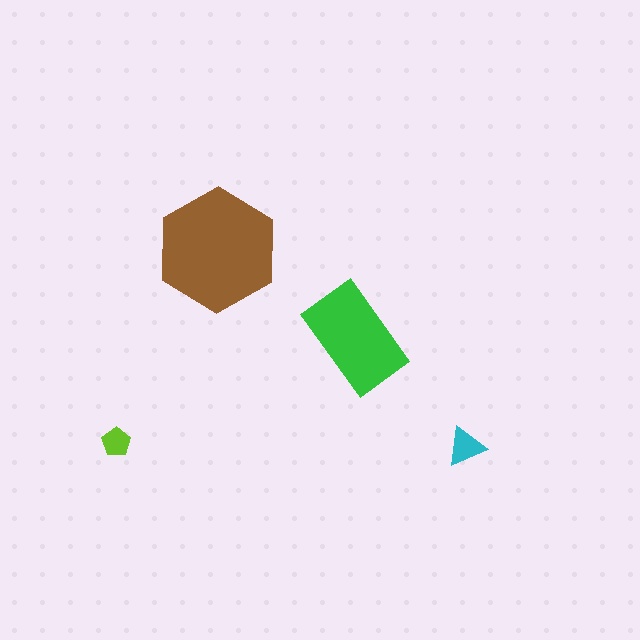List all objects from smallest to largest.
The lime pentagon, the cyan triangle, the green rectangle, the brown hexagon.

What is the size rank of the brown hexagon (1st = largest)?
1st.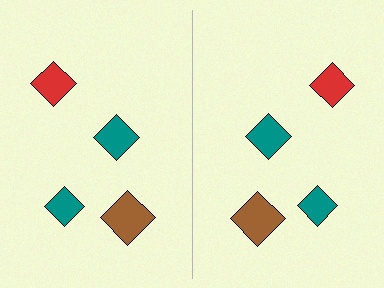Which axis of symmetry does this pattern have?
The pattern has a vertical axis of symmetry running through the center of the image.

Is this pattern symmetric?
Yes, this pattern has bilateral (reflection) symmetry.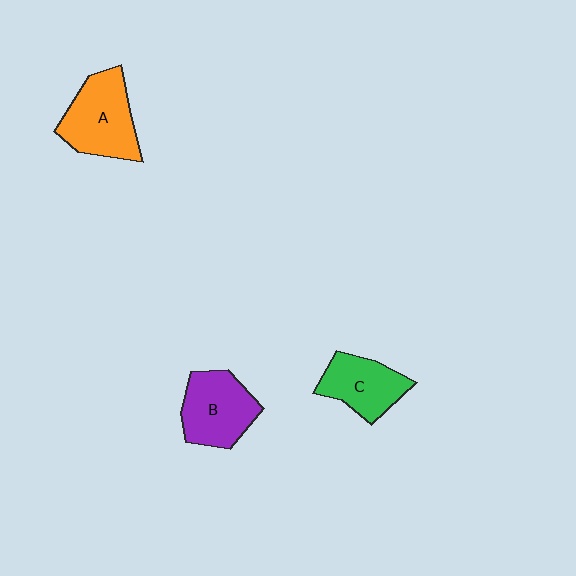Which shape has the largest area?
Shape A (orange).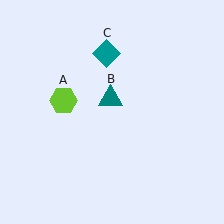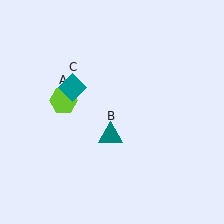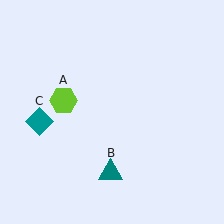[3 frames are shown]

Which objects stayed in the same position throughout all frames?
Lime hexagon (object A) remained stationary.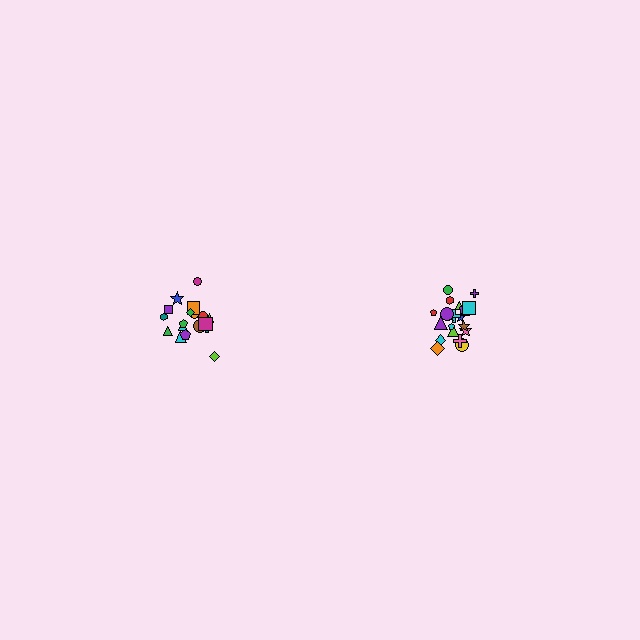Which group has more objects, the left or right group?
The right group.